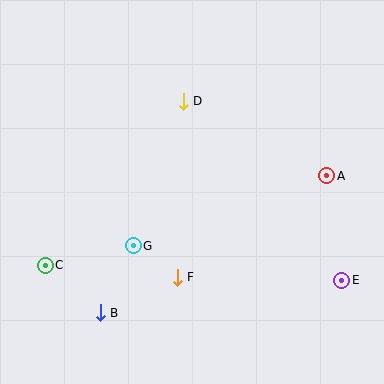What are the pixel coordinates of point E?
Point E is at (342, 280).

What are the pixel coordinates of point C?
Point C is at (45, 265).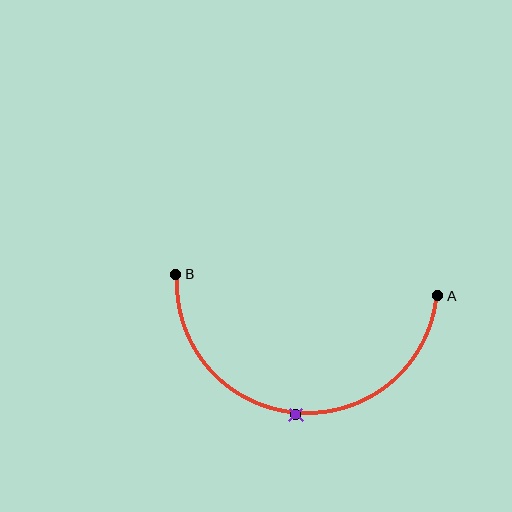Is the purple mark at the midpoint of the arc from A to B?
Yes. The purple mark lies on the arc at equal arc-length from both A and B — it is the arc midpoint.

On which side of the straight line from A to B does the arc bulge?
The arc bulges below the straight line connecting A and B.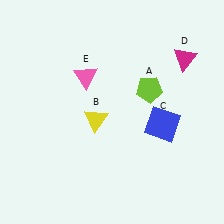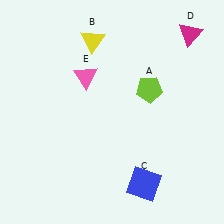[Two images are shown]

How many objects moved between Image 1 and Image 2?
3 objects moved between the two images.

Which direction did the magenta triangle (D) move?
The magenta triangle (D) moved up.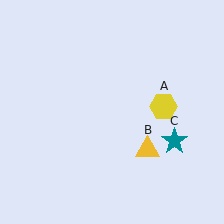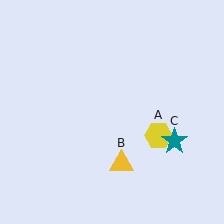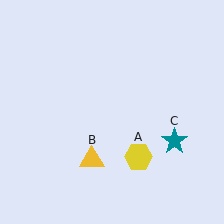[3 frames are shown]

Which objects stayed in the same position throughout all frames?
Teal star (object C) remained stationary.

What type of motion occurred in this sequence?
The yellow hexagon (object A), yellow triangle (object B) rotated clockwise around the center of the scene.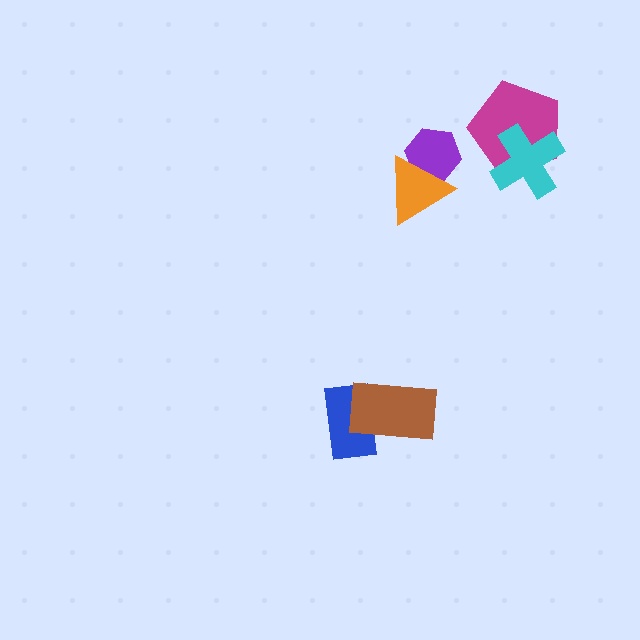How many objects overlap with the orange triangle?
1 object overlaps with the orange triangle.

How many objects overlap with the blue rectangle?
1 object overlaps with the blue rectangle.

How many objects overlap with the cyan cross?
1 object overlaps with the cyan cross.